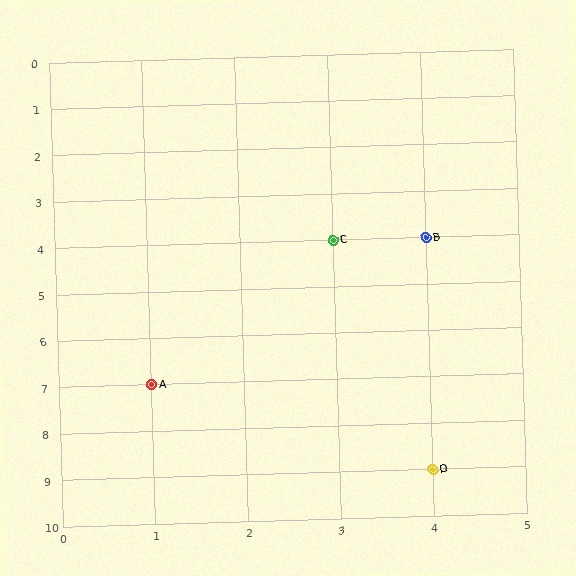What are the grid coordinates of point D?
Point D is at grid coordinates (4, 9).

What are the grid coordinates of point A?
Point A is at grid coordinates (1, 7).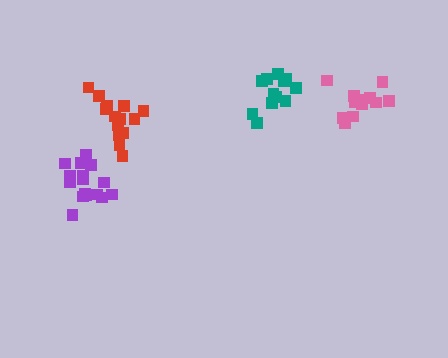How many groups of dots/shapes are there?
There are 4 groups.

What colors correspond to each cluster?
The clusters are colored: teal, pink, red, purple.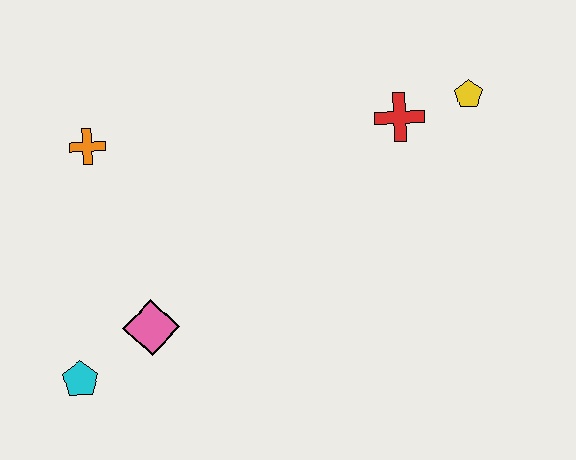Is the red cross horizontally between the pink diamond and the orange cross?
No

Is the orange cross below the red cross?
Yes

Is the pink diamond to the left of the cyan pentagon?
No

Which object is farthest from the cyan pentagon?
The yellow pentagon is farthest from the cyan pentagon.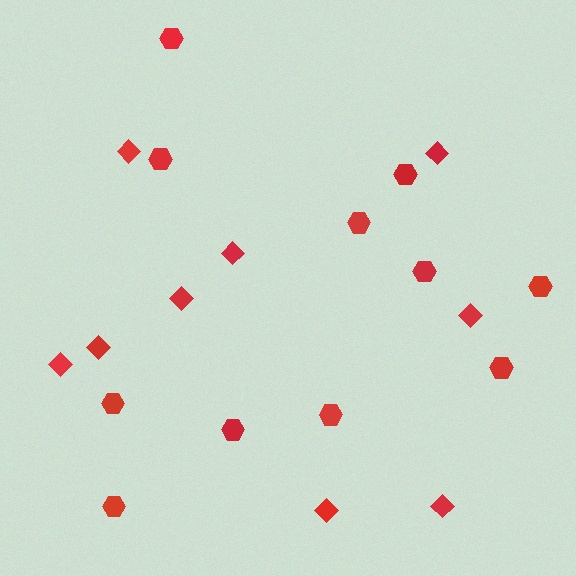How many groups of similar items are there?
There are 2 groups: one group of hexagons (11) and one group of diamonds (9).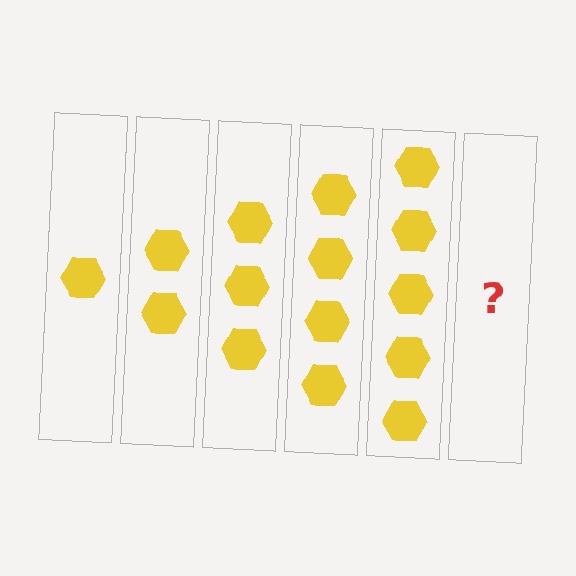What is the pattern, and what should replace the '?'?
The pattern is that each step adds one more hexagon. The '?' should be 6 hexagons.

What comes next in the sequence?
The next element should be 6 hexagons.